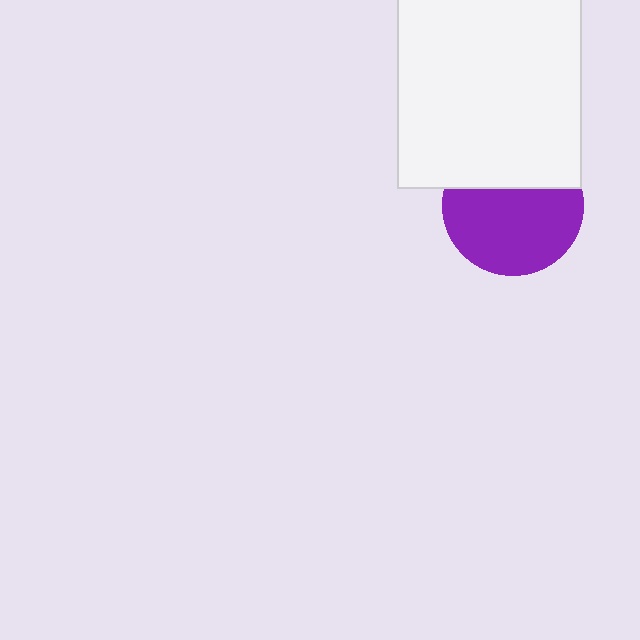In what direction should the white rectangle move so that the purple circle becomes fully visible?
The white rectangle should move up. That is the shortest direction to clear the overlap and leave the purple circle fully visible.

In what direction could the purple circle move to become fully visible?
The purple circle could move down. That would shift it out from behind the white rectangle entirely.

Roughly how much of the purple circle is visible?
About half of it is visible (roughly 64%).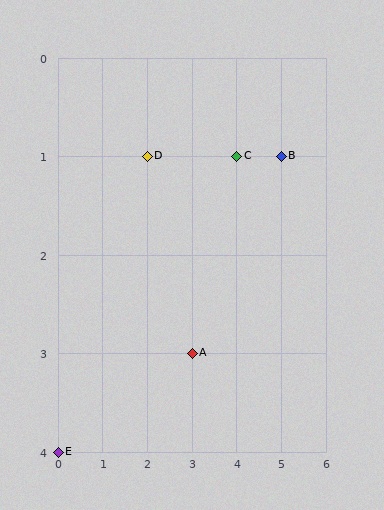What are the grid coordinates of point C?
Point C is at grid coordinates (4, 1).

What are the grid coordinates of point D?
Point D is at grid coordinates (2, 1).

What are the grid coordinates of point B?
Point B is at grid coordinates (5, 1).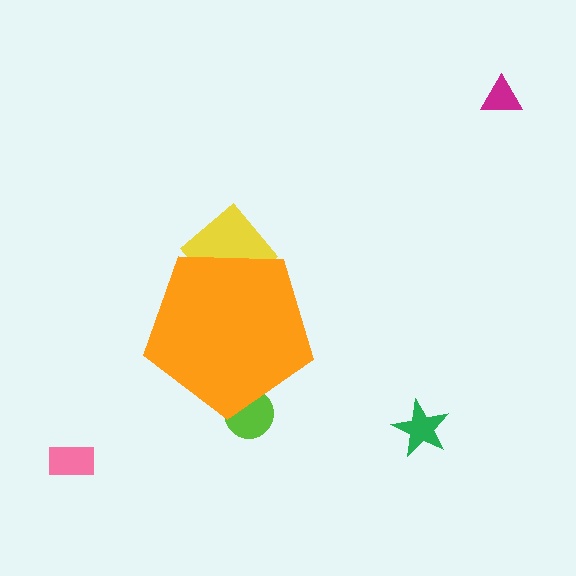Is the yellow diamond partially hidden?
Yes, the yellow diamond is partially hidden behind the orange pentagon.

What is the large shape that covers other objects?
An orange pentagon.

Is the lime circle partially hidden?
Yes, the lime circle is partially hidden behind the orange pentagon.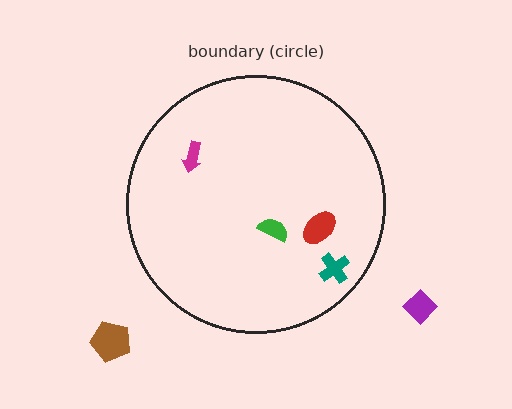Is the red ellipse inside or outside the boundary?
Inside.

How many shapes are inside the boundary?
4 inside, 2 outside.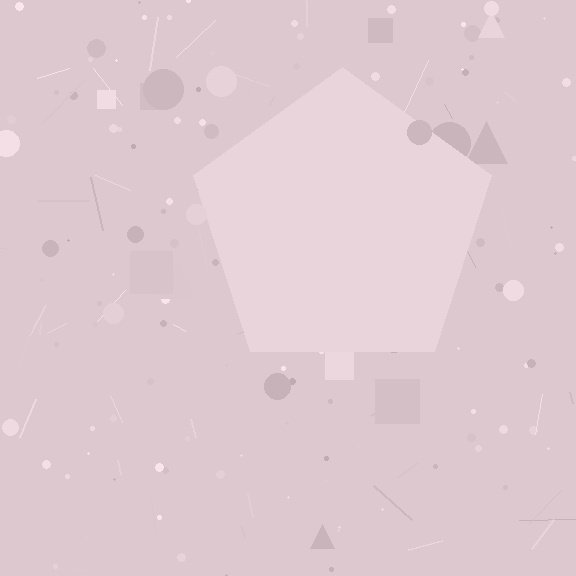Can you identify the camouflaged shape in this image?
The camouflaged shape is a pentagon.